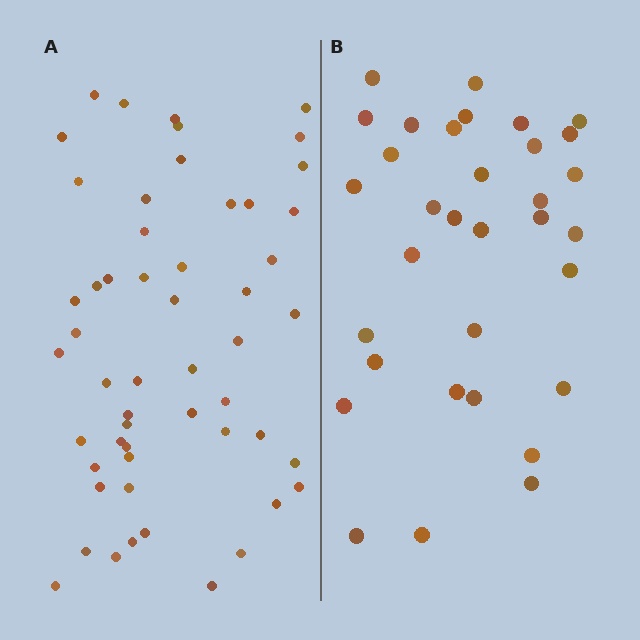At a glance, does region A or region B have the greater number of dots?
Region A (the left region) has more dots.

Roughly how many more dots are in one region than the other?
Region A has approximately 20 more dots than region B.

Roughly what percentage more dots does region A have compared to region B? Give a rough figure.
About 60% more.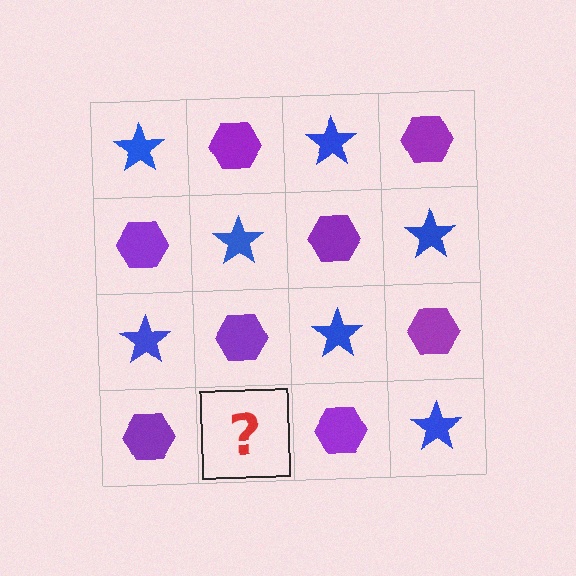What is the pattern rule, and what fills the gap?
The rule is that it alternates blue star and purple hexagon in a checkerboard pattern. The gap should be filled with a blue star.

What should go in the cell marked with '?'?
The missing cell should contain a blue star.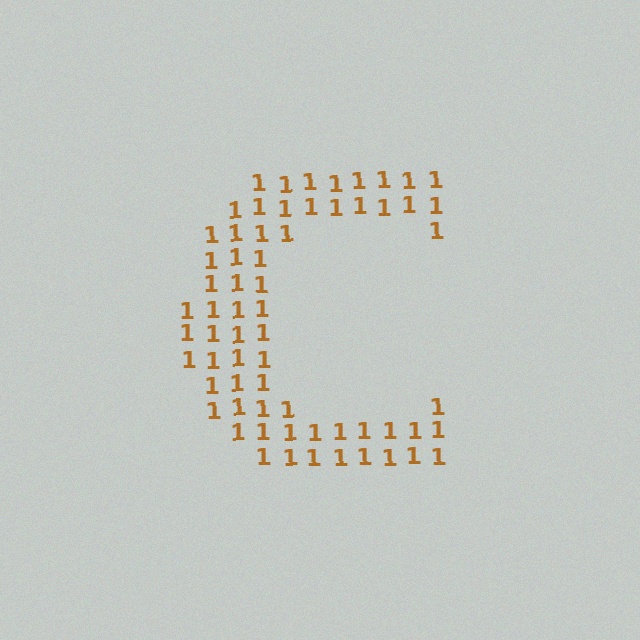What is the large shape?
The large shape is the letter C.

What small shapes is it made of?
It is made of small digit 1's.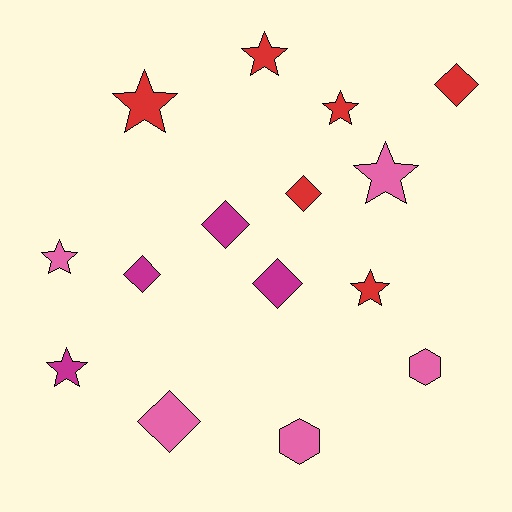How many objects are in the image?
There are 15 objects.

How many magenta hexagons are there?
There are no magenta hexagons.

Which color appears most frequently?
Red, with 6 objects.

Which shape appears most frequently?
Star, with 7 objects.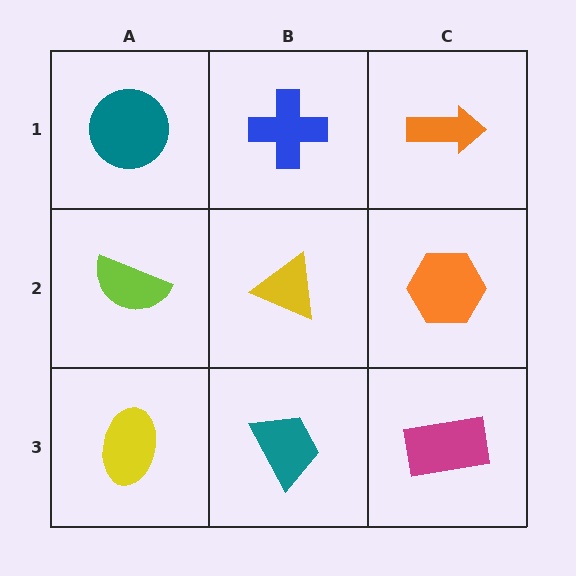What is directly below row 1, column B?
A yellow triangle.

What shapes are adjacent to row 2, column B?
A blue cross (row 1, column B), a teal trapezoid (row 3, column B), a lime semicircle (row 2, column A), an orange hexagon (row 2, column C).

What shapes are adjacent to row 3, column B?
A yellow triangle (row 2, column B), a yellow ellipse (row 3, column A), a magenta rectangle (row 3, column C).